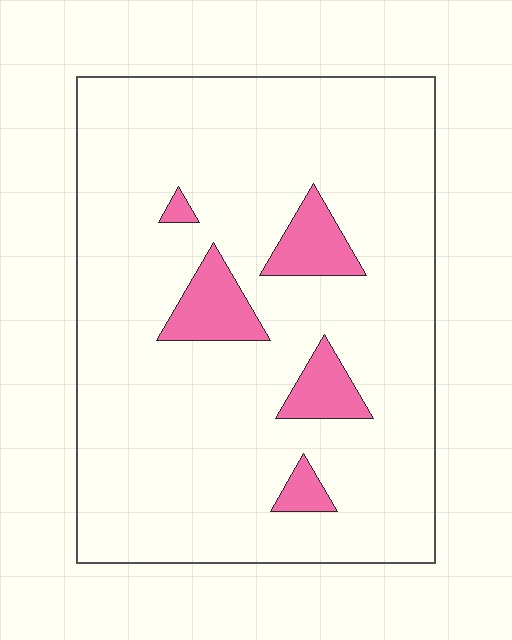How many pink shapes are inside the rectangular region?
5.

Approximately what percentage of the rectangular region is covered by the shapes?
Approximately 10%.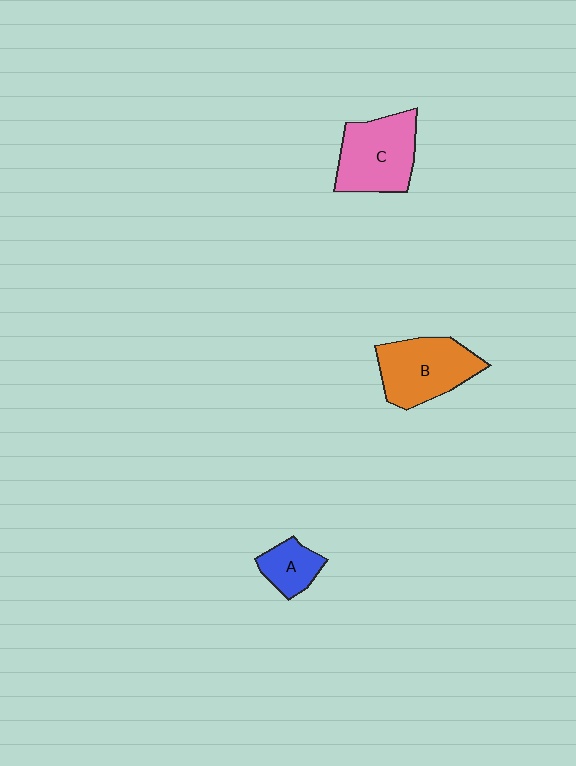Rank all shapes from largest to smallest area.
From largest to smallest: C (pink), B (orange), A (blue).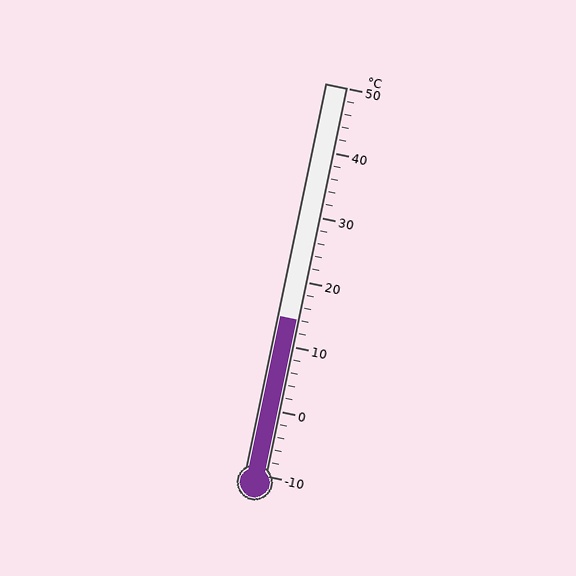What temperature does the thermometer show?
The thermometer shows approximately 14°C.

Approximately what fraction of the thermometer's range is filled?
The thermometer is filled to approximately 40% of its range.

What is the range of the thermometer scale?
The thermometer scale ranges from -10°C to 50°C.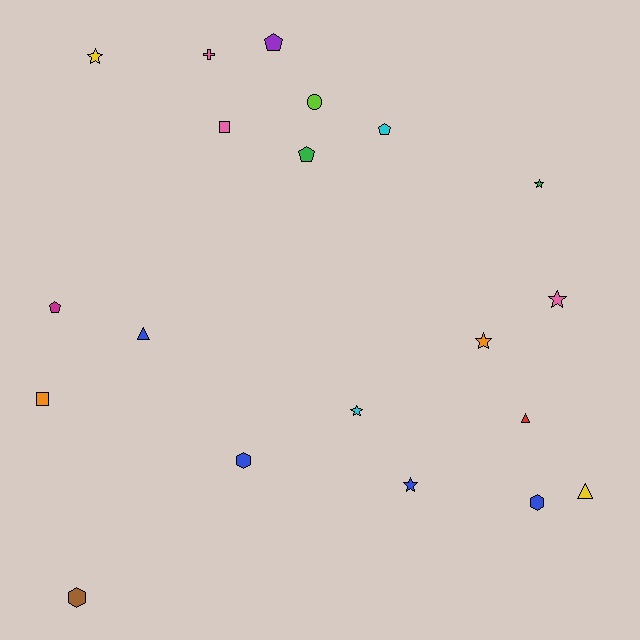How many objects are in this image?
There are 20 objects.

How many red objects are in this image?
There is 1 red object.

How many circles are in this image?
There is 1 circle.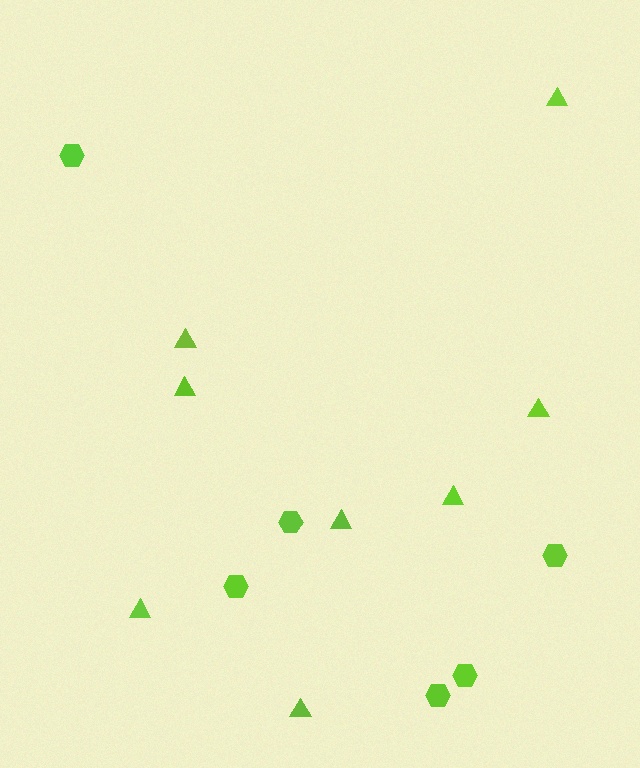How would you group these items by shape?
There are 2 groups: one group of hexagons (6) and one group of triangles (8).